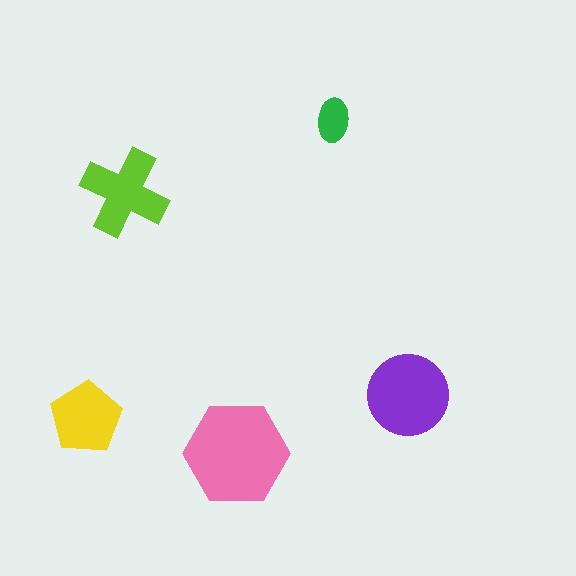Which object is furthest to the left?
The yellow pentagon is leftmost.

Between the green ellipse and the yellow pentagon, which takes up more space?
The yellow pentagon.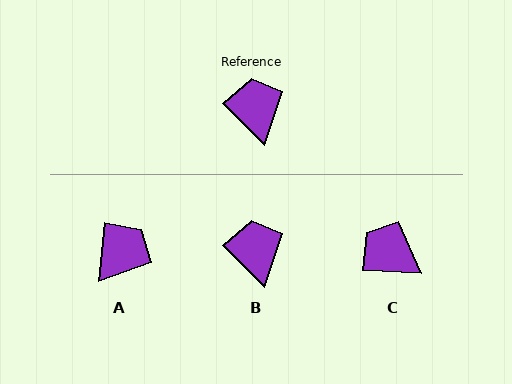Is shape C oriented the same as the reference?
No, it is off by about 43 degrees.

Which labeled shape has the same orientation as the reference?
B.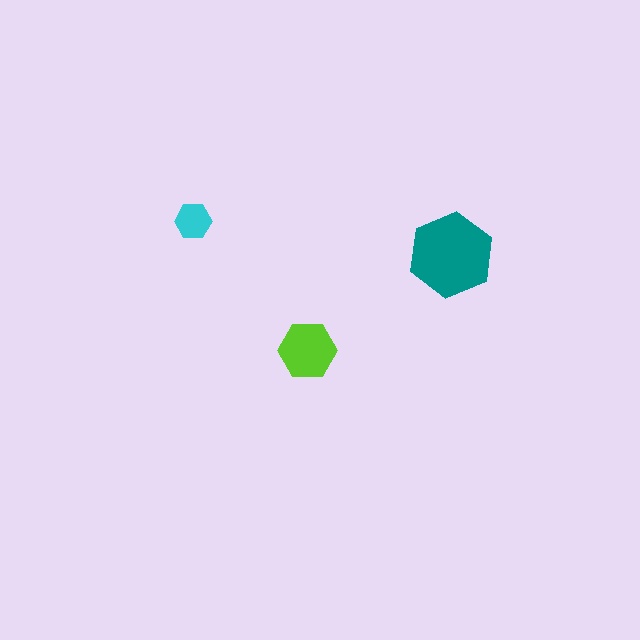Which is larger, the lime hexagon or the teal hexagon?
The teal one.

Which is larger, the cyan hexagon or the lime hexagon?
The lime one.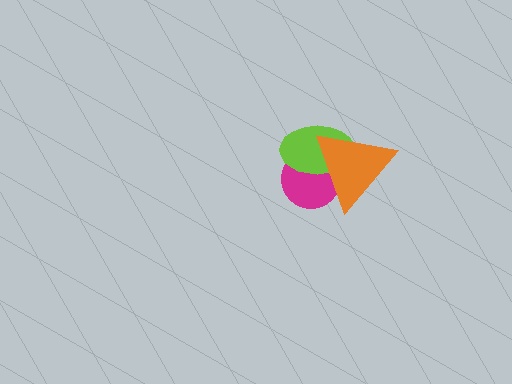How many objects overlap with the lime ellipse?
2 objects overlap with the lime ellipse.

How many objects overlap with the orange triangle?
2 objects overlap with the orange triangle.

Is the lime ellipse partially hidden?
Yes, it is partially covered by another shape.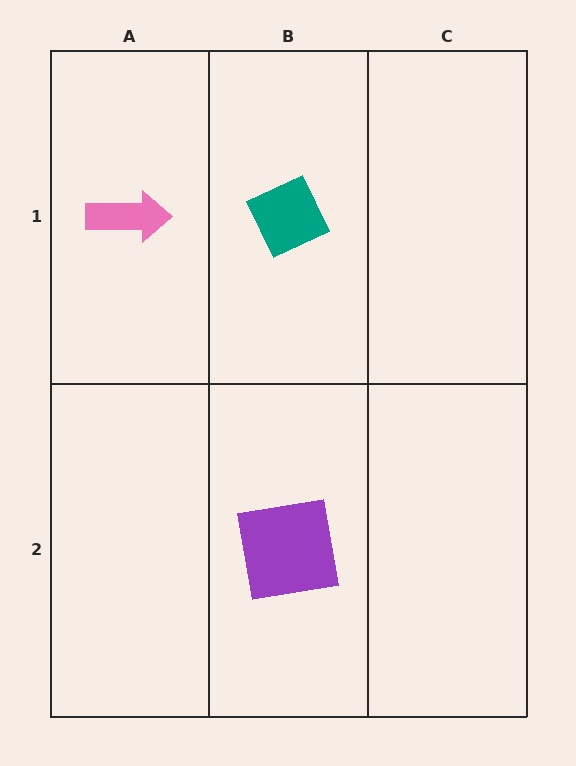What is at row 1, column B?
A teal diamond.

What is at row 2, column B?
A purple square.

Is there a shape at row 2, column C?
No, that cell is empty.